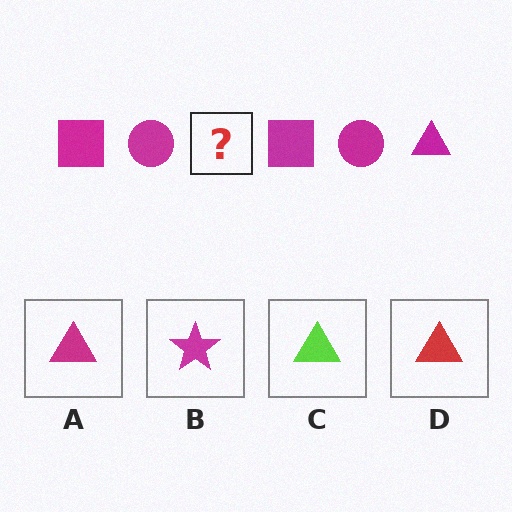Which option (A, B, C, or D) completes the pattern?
A.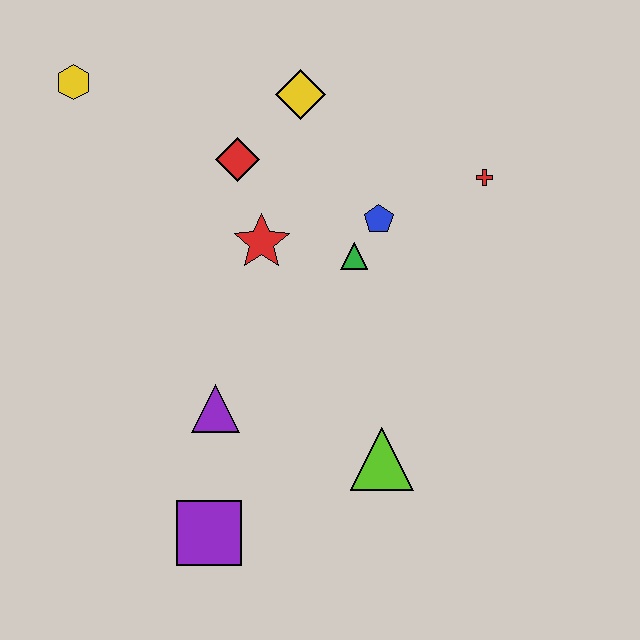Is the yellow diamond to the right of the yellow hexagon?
Yes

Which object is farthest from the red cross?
The purple square is farthest from the red cross.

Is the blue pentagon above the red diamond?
No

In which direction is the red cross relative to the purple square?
The red cross is above the purple square.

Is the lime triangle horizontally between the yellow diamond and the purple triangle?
No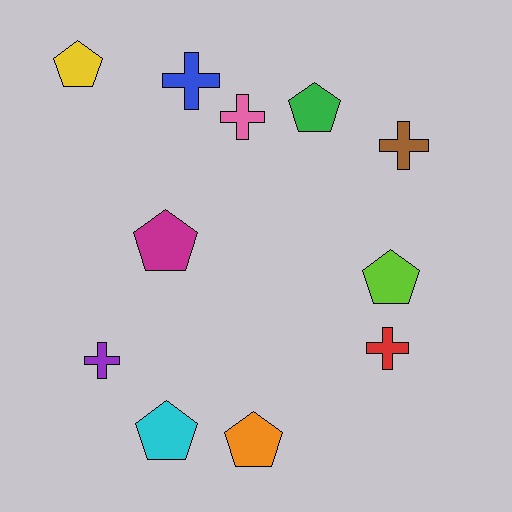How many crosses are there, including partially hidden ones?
There are 5 crosses.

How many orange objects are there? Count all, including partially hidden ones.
There is 1 orange object.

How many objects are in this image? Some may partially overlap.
There are 11 objects.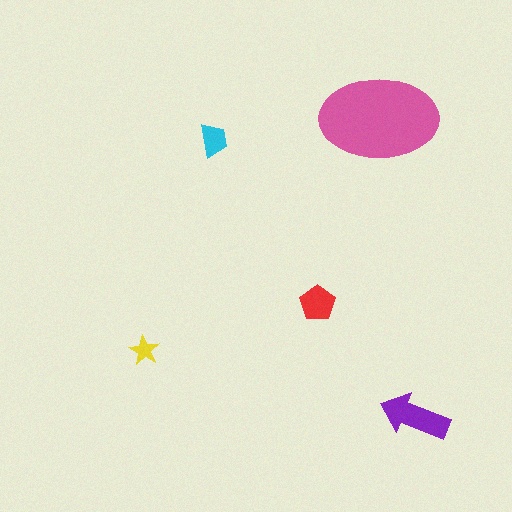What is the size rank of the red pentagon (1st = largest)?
3rd.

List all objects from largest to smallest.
The pink ellipse, the purple arrow, the red pentagon, the cyan trapezoid, the yellow star.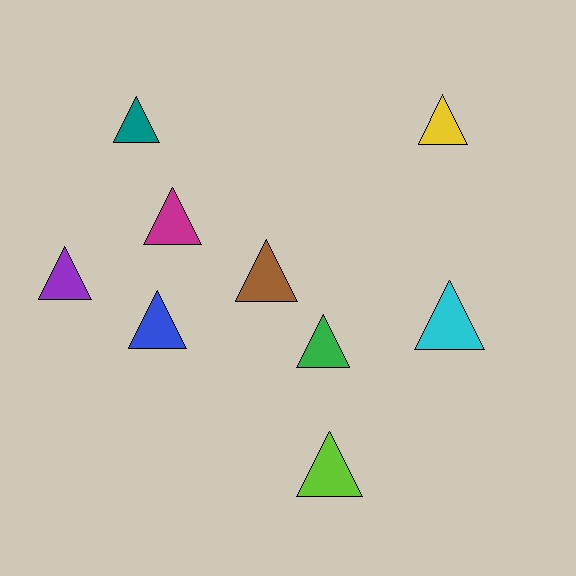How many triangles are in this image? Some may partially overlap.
There are 9 triangles.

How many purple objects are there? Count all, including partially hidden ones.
There is 1 purple object.